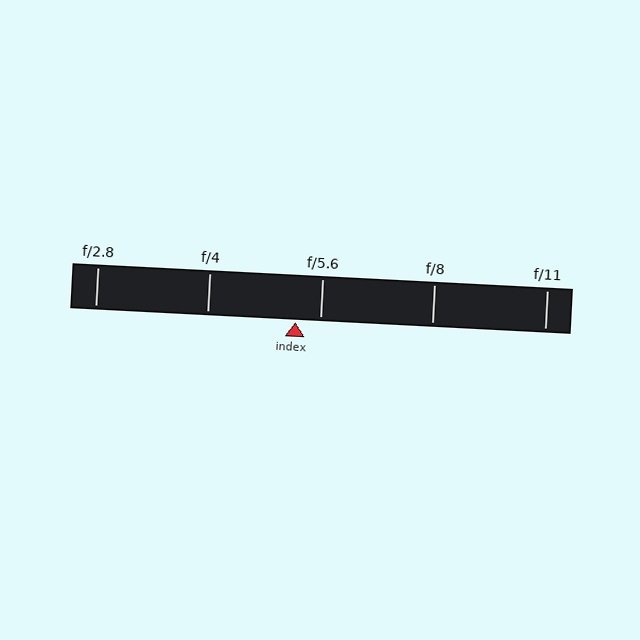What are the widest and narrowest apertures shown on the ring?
The widest aperture shown is f/2.8 and the narrowest is f/11.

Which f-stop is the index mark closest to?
The index mark is closest to f/5.6.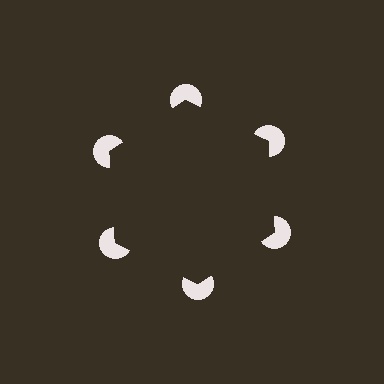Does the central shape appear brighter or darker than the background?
It typically appears slightly darker than the background, even though no actual brightness change is drawn.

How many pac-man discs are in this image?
There are 6 — one at each vertex of the illusory hexagon.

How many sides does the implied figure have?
6 sides.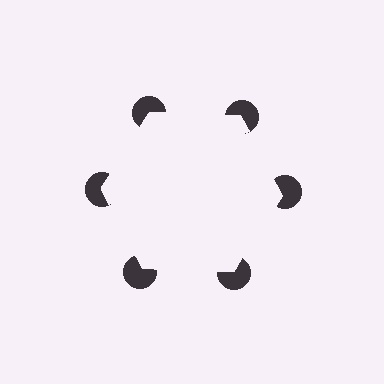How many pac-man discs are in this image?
There are 6 — one at each vertex of the illusory hexagon.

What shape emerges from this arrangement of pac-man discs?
An illusory hexagon — its edges are inferred from the aligned wedge cuts in the pac-man discs, not physically drawn.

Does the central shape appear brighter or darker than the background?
It typically appears slightly brighter than the background, even though no actual brightness change is drawn.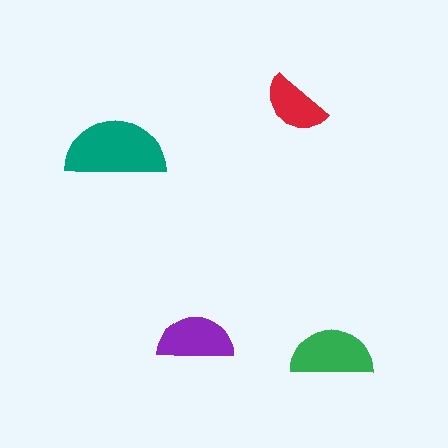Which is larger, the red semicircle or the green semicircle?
The green one.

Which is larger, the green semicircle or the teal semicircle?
The teal one.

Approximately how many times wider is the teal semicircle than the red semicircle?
About 1.5 times wider.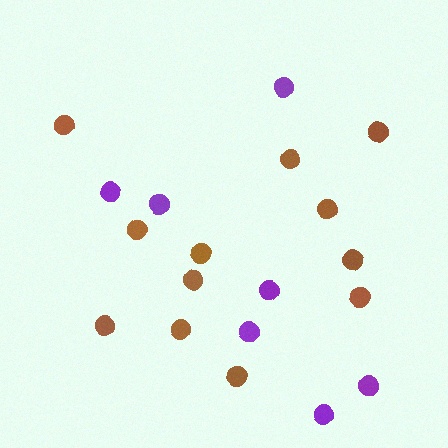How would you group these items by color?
There are 2 groups: one group of purple circles (7) and one group of brown circles (12).